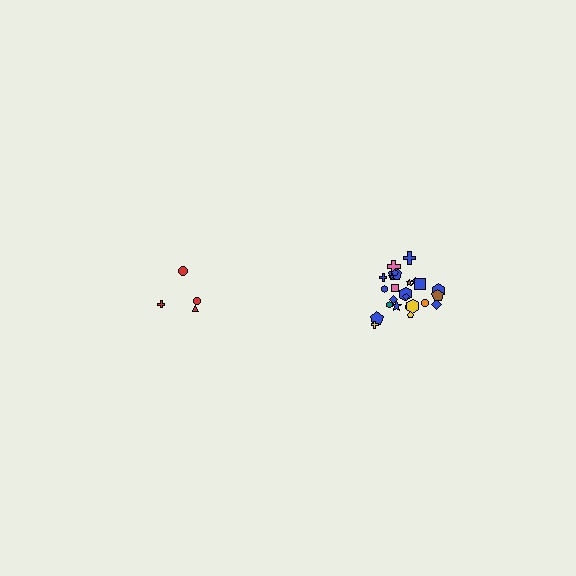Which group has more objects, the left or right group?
The right group.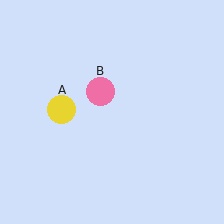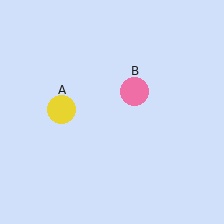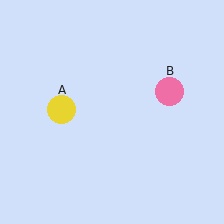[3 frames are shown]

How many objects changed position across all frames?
1 object changed position: pink circle (object B).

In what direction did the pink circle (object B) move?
The pink circle (object B) moved right.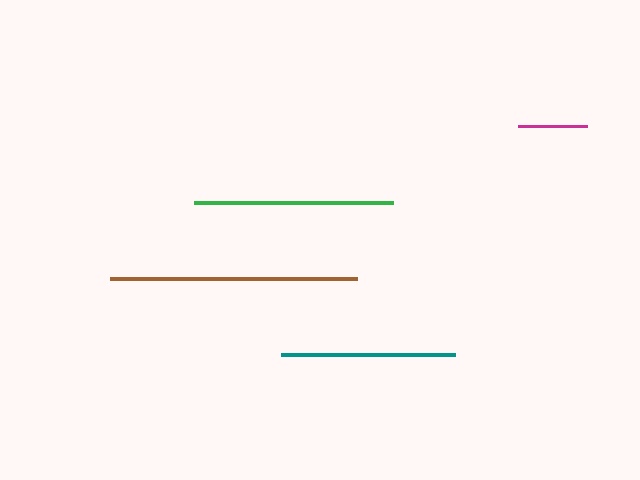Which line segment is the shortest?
The magenta line is the shortest at approximately 69 pixels.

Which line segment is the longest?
The brown line is the longest at approximately 246 pixels.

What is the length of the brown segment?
The brown segment is approximately 246 pixels long.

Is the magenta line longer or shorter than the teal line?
The teal line is longer than the magenta line.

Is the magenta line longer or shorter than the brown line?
The brown line is longer than the magenta line.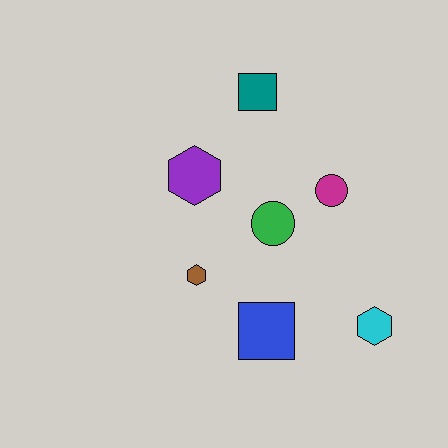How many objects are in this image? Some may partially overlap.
There are 7 objects.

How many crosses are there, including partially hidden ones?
There are no crosses.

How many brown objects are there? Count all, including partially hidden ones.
There is 1 brown object.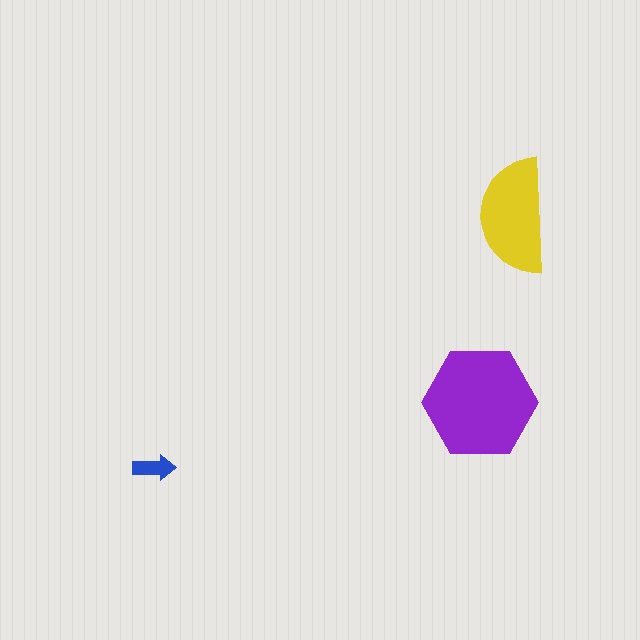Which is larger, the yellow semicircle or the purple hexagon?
The purple hexagon.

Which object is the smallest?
The blue arrow.